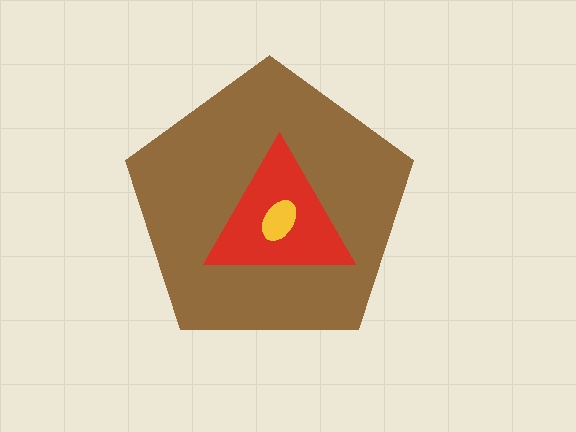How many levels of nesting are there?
3.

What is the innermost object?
The yellow ellipse.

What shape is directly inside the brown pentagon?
The red triangle.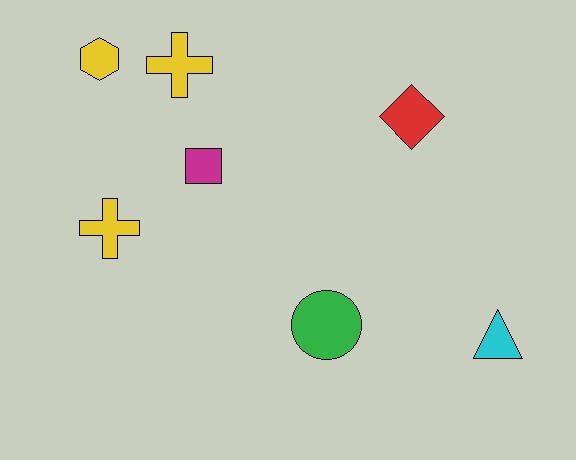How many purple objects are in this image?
There are no purple objects.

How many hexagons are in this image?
There is 1 hexagon.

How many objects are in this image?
There are 7 objects.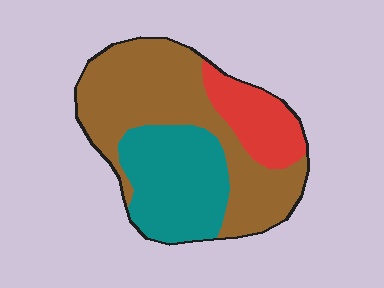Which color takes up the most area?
Brown, at roughly 50%.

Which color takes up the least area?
Red, at roughly 15%.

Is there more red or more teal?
Teal.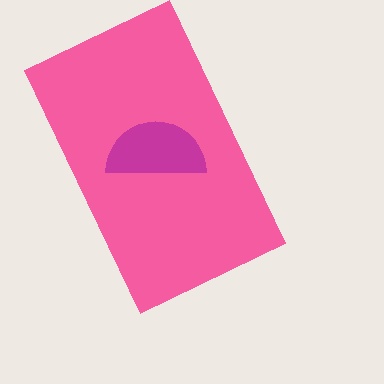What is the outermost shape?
The pink rectangle.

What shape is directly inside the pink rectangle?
The magenta semicircle.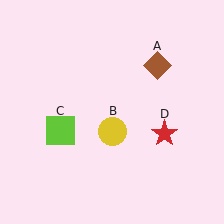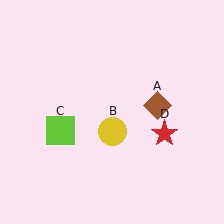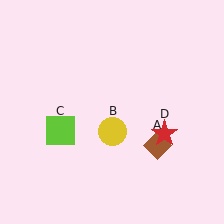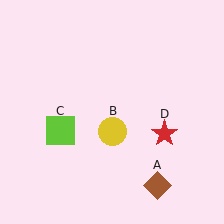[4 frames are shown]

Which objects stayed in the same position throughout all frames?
Yellow circle (object B) and lime square (object C) and red star (object D) remained stationary.